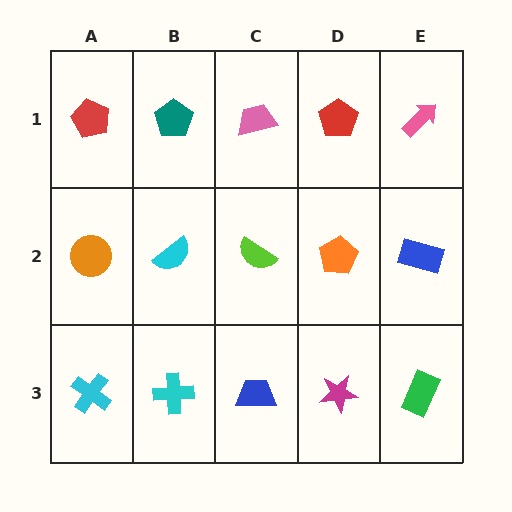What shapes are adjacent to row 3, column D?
An orange pentagon (row 2, column D), a blue trapezoid (row 3, column C), a green rectangle (row 3, column E).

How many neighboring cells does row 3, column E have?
2.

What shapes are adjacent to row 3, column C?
A lime semicircle (row 2, column C), a cyan cross (row 3, column B), a magenta star (row 3, column D).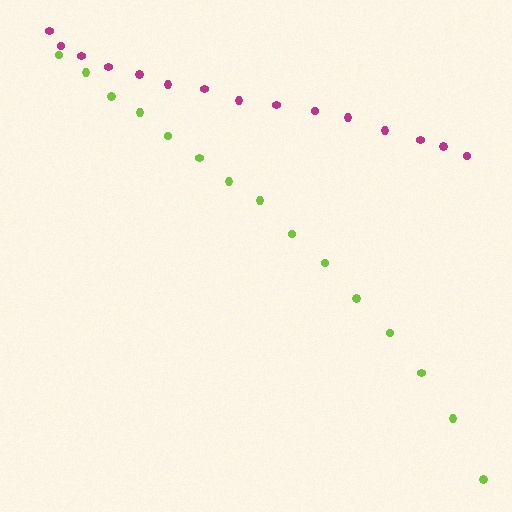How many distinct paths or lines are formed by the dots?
There are 2 distinct paths.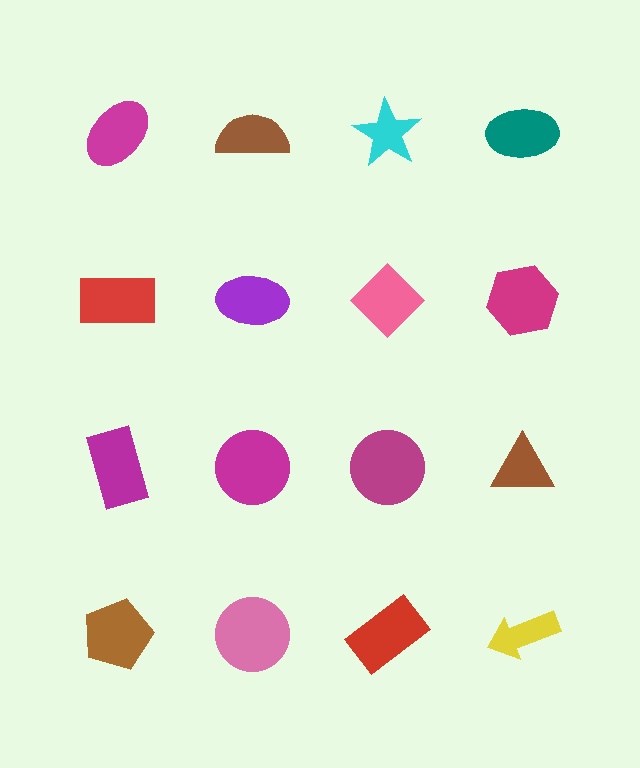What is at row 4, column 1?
A brown pentagon.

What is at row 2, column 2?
A purple ellipse.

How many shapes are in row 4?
4 shapes.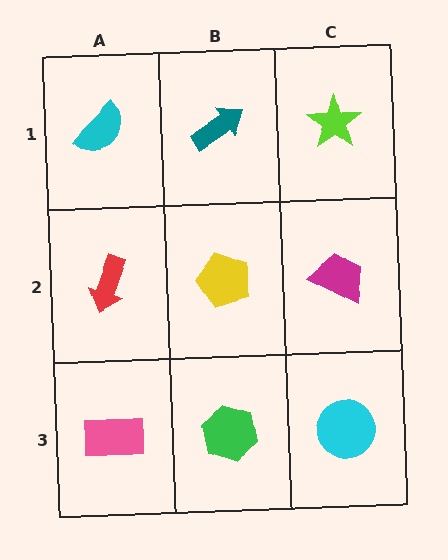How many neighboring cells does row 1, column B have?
3.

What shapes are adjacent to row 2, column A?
A cyan semicircle (row 1, column A), a pink rectangle (row 3, column A), a yellow pentagon (row 2, column B).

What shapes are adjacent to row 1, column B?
A yellow pentagon (row 2, column B), a cyan semicircle (row 1, column A), a lime star (row 1, column C).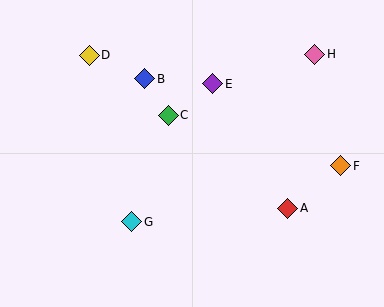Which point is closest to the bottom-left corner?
Point G is closest to the bottom-left corner.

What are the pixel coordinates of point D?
Point D is at (89, 55).